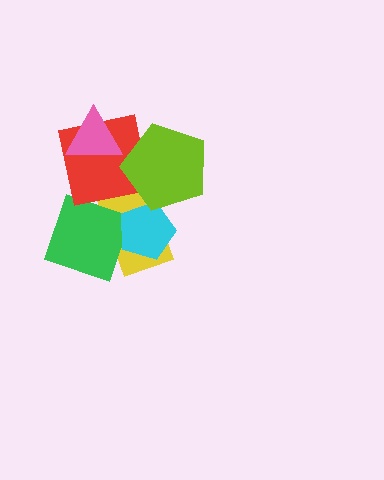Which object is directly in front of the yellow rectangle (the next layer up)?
The green diamond is directly in front of the yellow rectangle.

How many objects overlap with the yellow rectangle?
3 objects overlap with the yellow rectangle.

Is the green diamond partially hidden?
Yes, it is partially covered by another shape.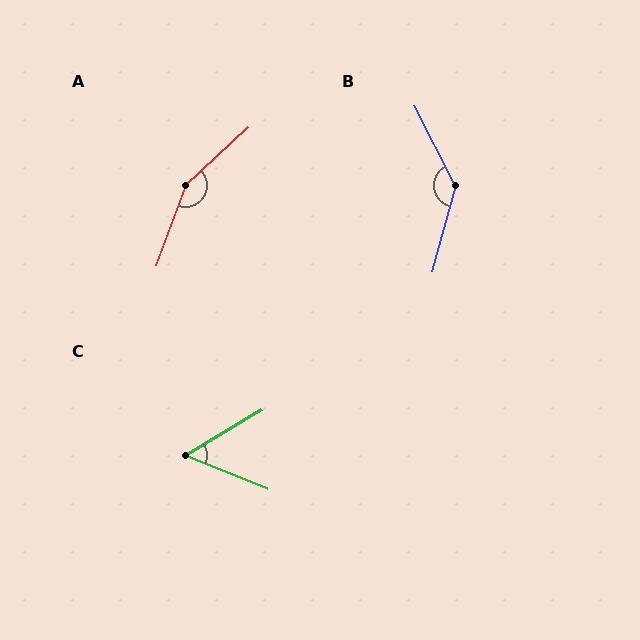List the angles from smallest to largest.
C (53°), B (138°), A (152°).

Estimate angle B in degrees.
Approximately 138 degrees.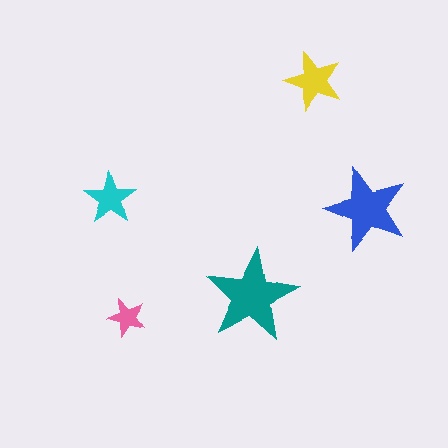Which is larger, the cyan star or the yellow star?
The yellow one.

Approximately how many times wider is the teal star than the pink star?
About 2.5 times wider.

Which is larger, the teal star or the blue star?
The teal one.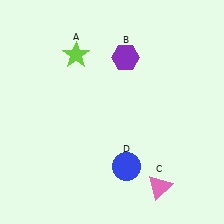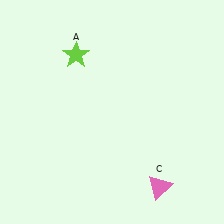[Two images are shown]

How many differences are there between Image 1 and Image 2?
There are 2 differences between the two images.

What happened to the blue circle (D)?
The blue circle (D) was removed in Image 2. It was in the bottom-right area of Image 1.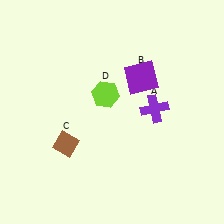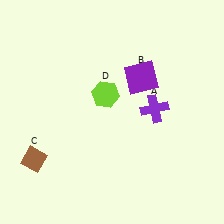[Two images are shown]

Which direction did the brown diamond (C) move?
The brown diamond (C) moved left.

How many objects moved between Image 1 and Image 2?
1 object moved between the two images.